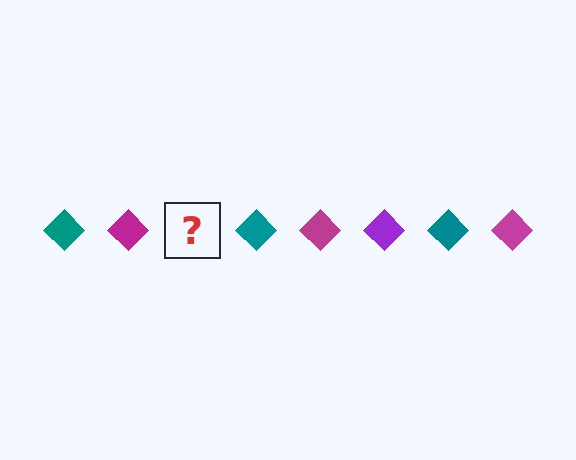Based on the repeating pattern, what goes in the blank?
The blank should be a purple diamond.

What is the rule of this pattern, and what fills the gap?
The rule is that the pattern cycles through teal, magenta, purple diamonds. The gap should be filled with a purple diamond.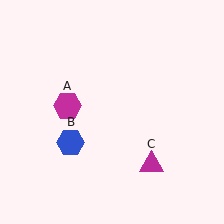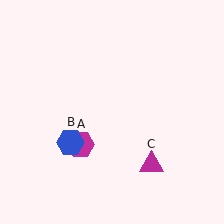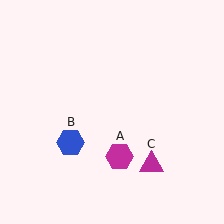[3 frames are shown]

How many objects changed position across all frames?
1 object changed position: magenta hexagon (object A).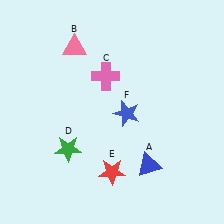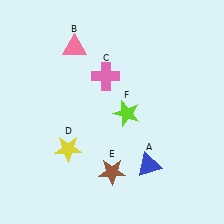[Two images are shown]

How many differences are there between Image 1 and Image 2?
There are 3 differences between the two images.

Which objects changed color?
D changed from green to yellow. E changed from red to brown. F changed from blue to lime.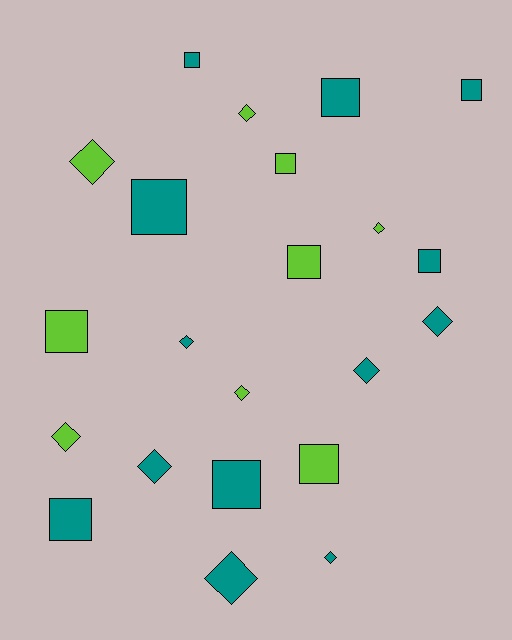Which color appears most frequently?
Teal, with 13 objects.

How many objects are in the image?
There are 22 objects.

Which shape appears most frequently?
Square, with 11 objects.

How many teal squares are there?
There are 7 teal squares.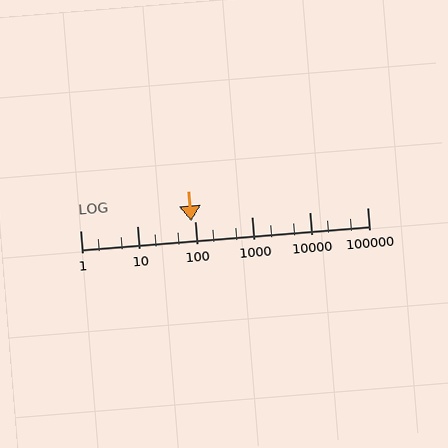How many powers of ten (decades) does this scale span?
The scale spans 5 decades, from 1 to 100000.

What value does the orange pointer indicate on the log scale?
The pointer indicates approximately 87.